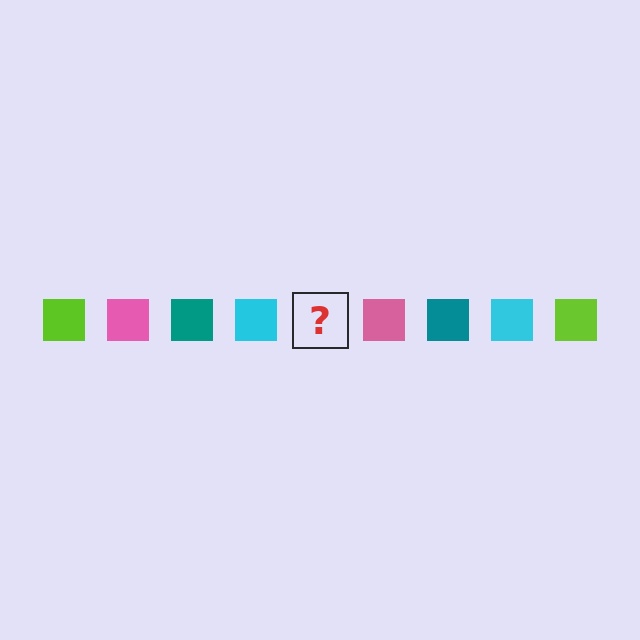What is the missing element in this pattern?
The missing element is a lime square.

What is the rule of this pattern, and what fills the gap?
The rule is that the pattern cycles through lime, pink, teal, cyan squares. The gap should be filled with a lime square.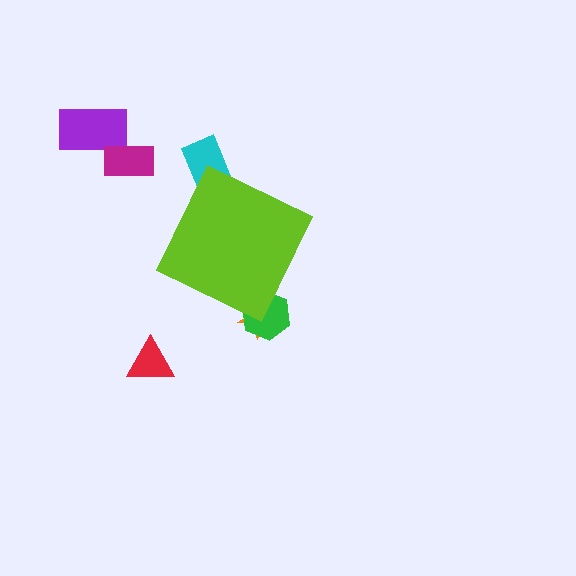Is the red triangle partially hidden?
No, the red triangle is fully visible.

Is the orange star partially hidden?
Yes, the orange star is partially hidden behind the lime diamond.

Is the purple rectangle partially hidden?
No, the purple rectangle is fully visible.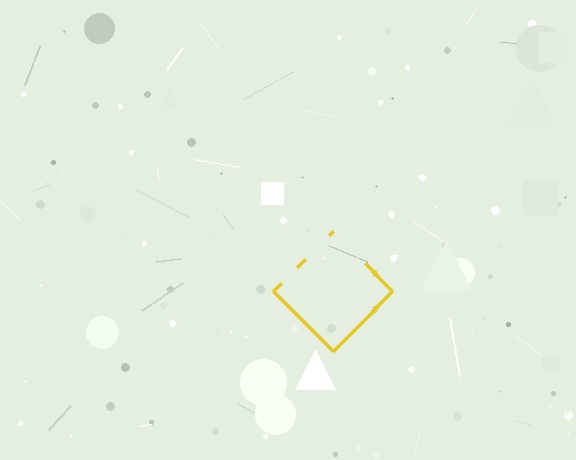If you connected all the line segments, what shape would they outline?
They would outline a diamond.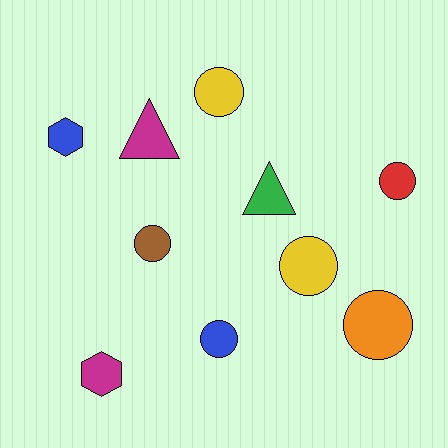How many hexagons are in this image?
There are 2 hexagons.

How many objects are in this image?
There are 10 objects.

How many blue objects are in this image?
There are 2 blue objects.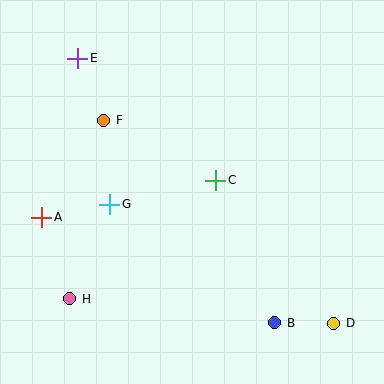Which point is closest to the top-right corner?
Point C is closest to the top-right corner.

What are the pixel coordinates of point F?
Point F is at (104, 120).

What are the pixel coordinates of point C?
Point C is at (216, 180).